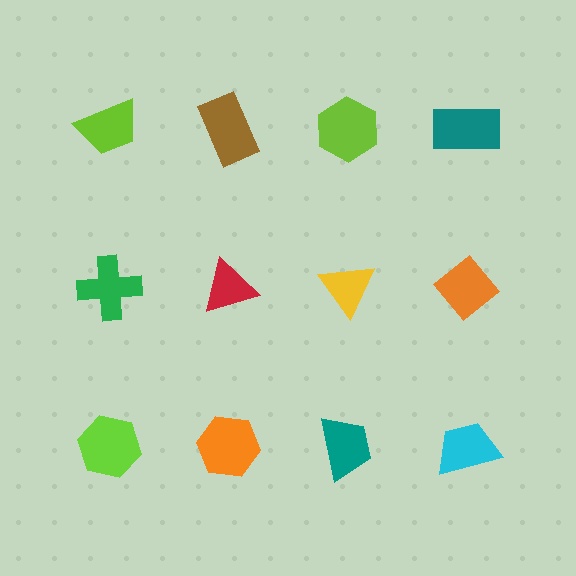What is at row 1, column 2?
A brown rectangle.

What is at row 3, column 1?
A lime hexagon.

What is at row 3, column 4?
A cyan trapezoid.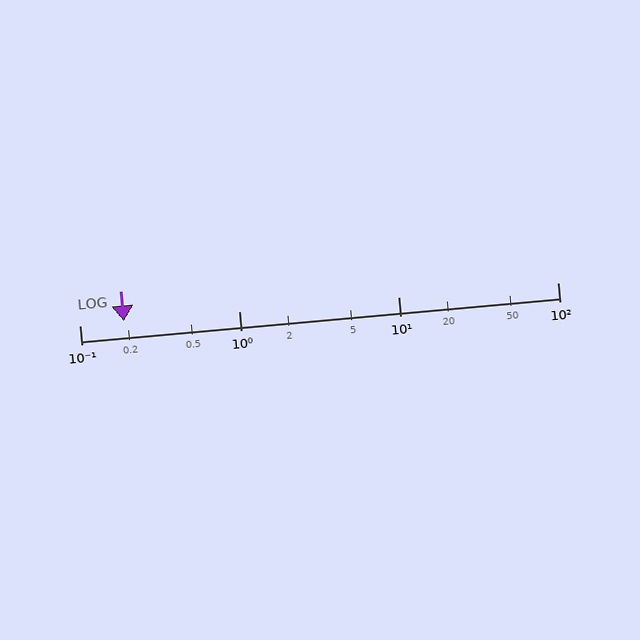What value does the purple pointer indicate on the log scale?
The pointer indicates approximately 0.19.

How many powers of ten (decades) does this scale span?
The scale spans 3 decades, from 0.1 to 100.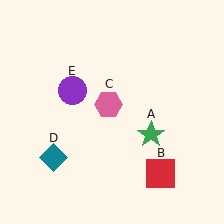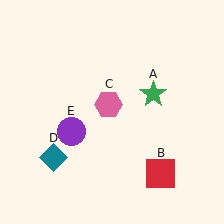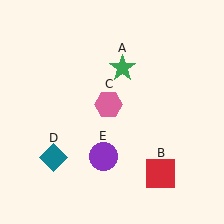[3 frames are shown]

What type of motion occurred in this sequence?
The green star (object A), purple circle (object E) rotated counterclockwise around the center of the scene.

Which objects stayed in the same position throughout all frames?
Red square (object B) and pink hexagon (object C) and teal diamond (object D) remained stationary.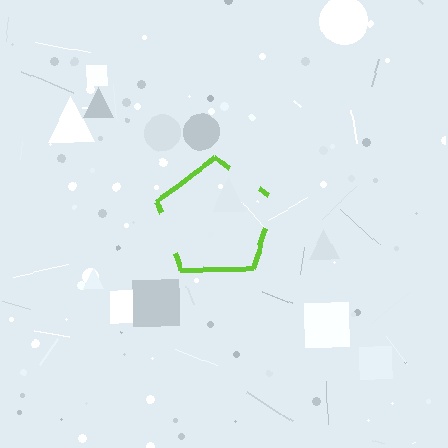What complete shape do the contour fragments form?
The contour fragments form a pentagon.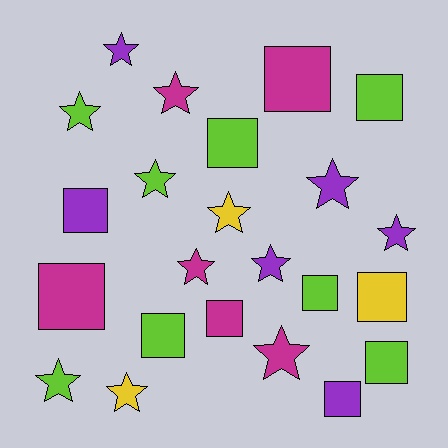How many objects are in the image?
There are 23 objects.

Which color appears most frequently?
Lime, with 8 objects.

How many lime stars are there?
There are 3 lime stars.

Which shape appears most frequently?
Star, with 12 objects.